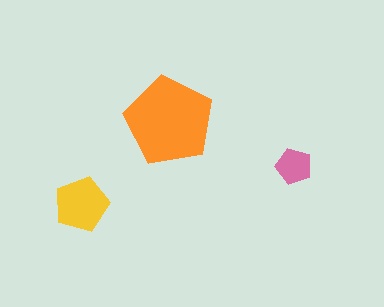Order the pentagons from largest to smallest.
the orange one, the yellow one, the pink one.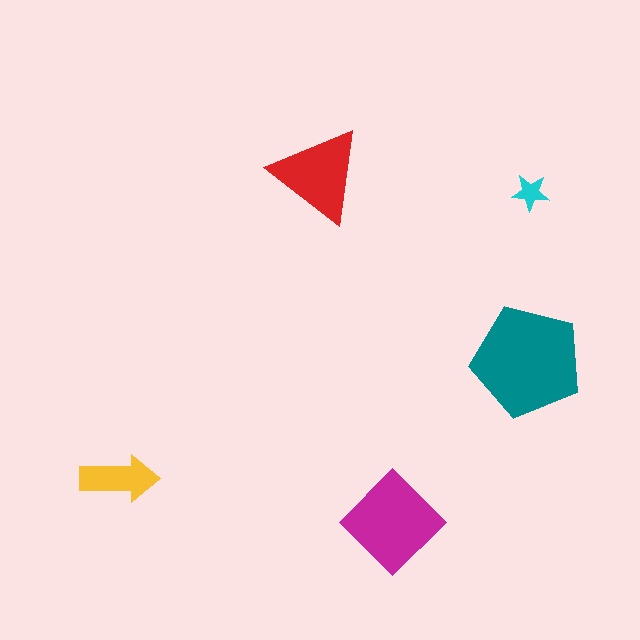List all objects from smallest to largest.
The cyan star, the yellow arrow, the red triangle, the magenta diamond, the teal pentagon.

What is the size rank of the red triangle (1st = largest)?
3rd.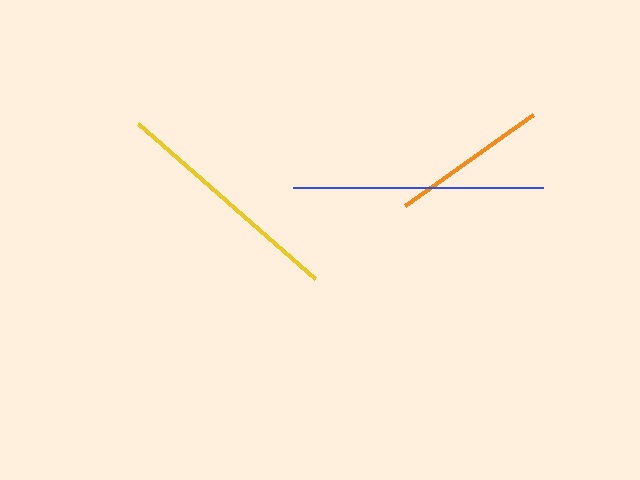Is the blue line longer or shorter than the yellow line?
The blue line is longer than the yellow line.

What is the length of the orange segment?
The orange segment is approximately 156 pixels long.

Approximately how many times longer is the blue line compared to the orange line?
The blue line is approximately 1.6 times the length of the orange line.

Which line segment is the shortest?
The orange line is the shortest at approximately 156 pixels.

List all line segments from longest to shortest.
From longest to shortest: blue, yellow, orange.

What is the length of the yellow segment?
The yellow segment is approximately 236 pixels long.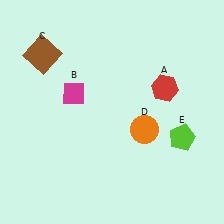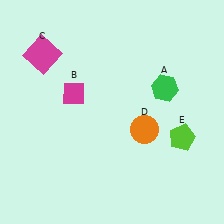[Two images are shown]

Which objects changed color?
A changed from red to green. C changed from brown to magenta.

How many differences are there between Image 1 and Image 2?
There are 2 differences between the two images.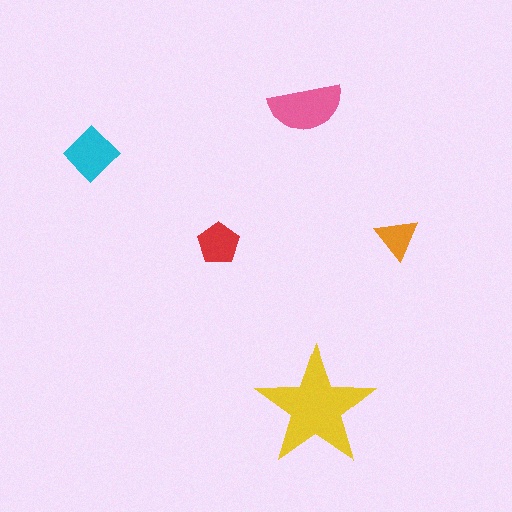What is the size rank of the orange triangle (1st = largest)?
5th.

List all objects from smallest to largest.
The orange triangle, the red pentagon, the cyan diamond, the pink semicircle, the yellow star.